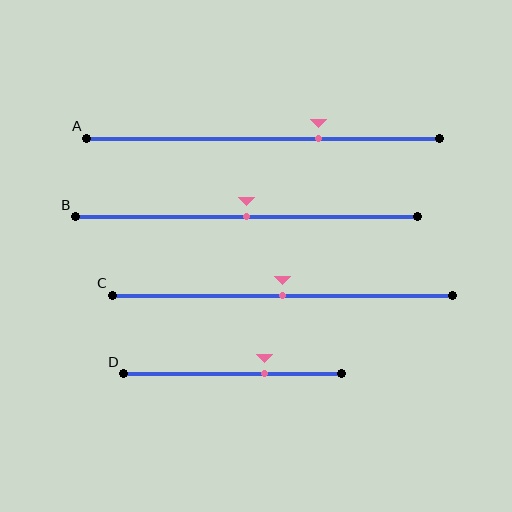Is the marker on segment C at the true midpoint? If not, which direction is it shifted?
Yes, the marker on segment C is at the true midpoint.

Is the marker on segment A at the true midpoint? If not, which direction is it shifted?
No, the marker on segment A is shifted to the right by about 16% of the segment length.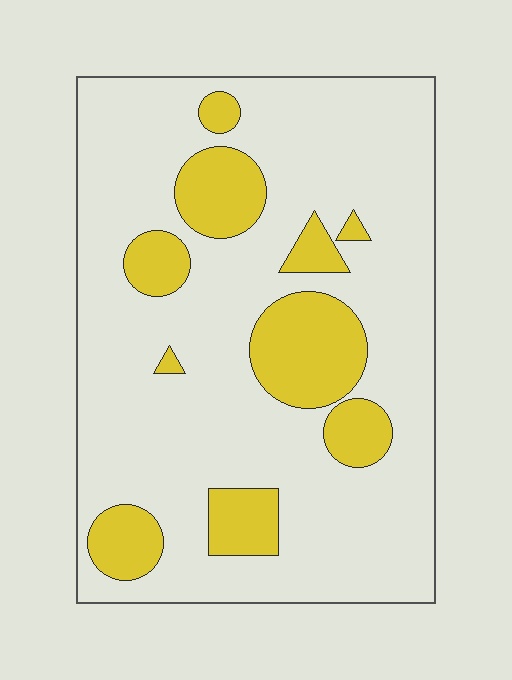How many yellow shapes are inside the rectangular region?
10.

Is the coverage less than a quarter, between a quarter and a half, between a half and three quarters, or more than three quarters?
Less than a quarter.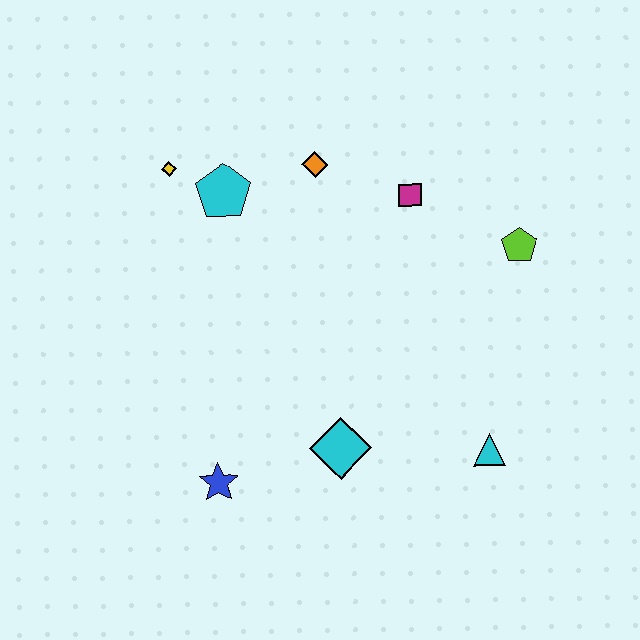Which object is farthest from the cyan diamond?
The yellow diamond is farthest from the cyan diamond.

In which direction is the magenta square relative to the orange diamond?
The magenta square is to the right of the orange diamond.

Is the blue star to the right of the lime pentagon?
No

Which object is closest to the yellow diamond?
The cyan pentagon is closest to the yellow diamond.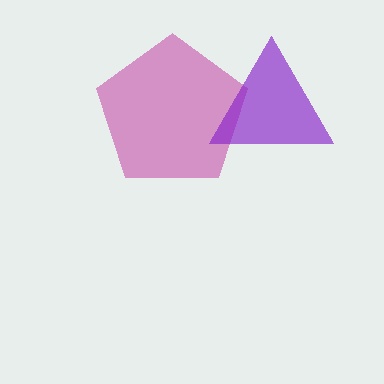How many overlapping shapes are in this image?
There are 2 overlapping shapes in the image.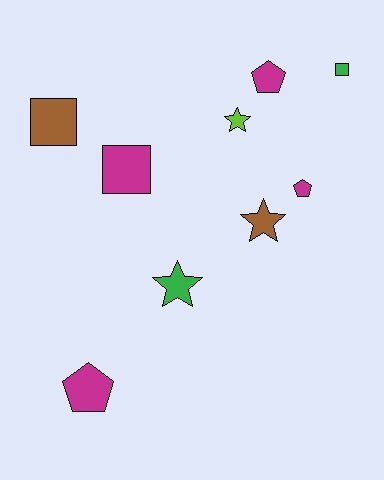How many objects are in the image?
There are 9 objects.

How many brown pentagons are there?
There are no brown pentagons.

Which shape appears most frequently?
Square, with 3 objects.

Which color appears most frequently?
Magenta, with 4 objects.